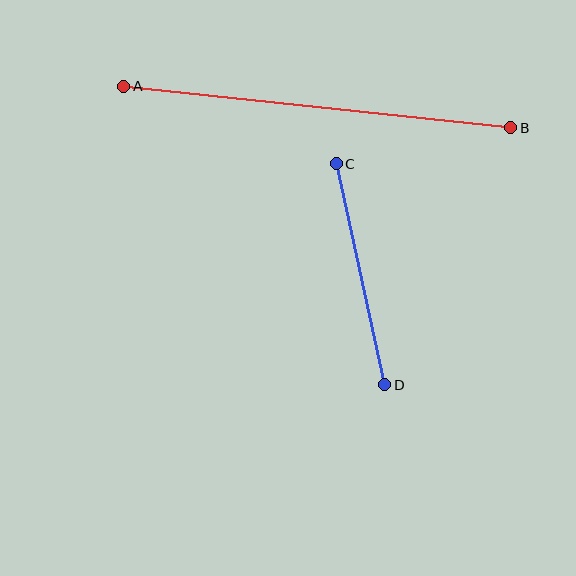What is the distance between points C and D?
The distance is approximately 226 pixels.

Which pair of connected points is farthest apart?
Points A and B are farthest apart.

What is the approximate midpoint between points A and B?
The midpoint is at approximately (317, 107) pixels.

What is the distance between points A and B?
The distance is approximately 389 pixels.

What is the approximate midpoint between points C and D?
The midpoint is at approximately (360, 274) pixels.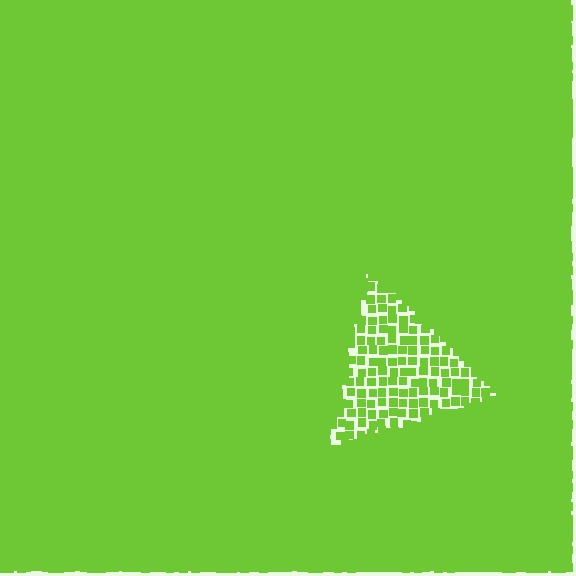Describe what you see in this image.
The image contains small lime elements arranged at two different densities. A triangle-shaped region is visible where the elements are less densely packed than the surrounding area.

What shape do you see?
I see a triangle.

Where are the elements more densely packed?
The elements are more densely packed outside the triangle boundary.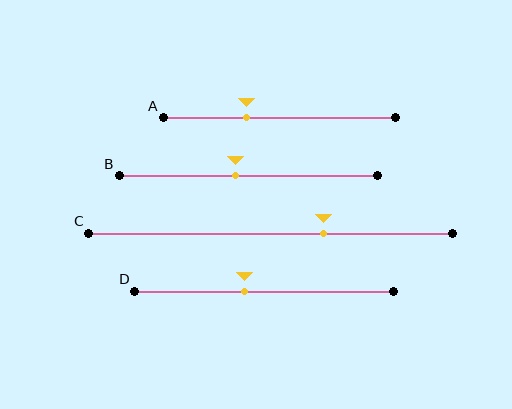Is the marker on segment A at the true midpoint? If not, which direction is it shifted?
No, the marker on segment A is shifted to the left by about 14% of the segment length.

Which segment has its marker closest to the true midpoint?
Segment B has its marker closest to the true midpoint.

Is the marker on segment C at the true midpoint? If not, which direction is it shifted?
No, the marker on segment C is shifted to the right by about 15% of the segment length.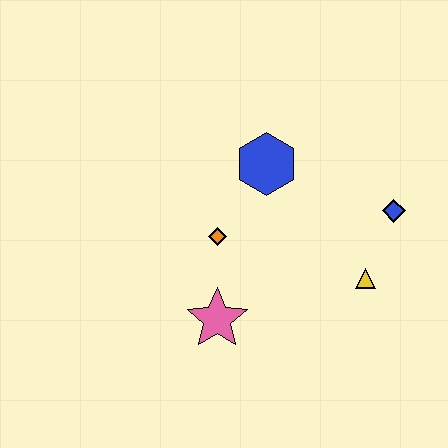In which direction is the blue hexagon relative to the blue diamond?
The blue hexagon is to the left of the blue diamond.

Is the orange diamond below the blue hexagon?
Yes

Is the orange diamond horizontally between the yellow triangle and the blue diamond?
No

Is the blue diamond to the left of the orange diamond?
No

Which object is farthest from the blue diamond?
The pink star is farthest from the blue diamond.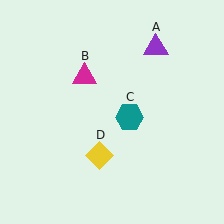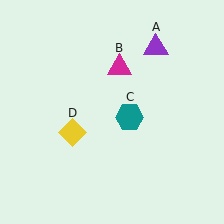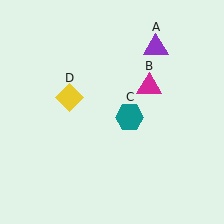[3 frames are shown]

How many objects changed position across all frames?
2 objects changed position: magenta triangle (object B), yellow diamond (object D).